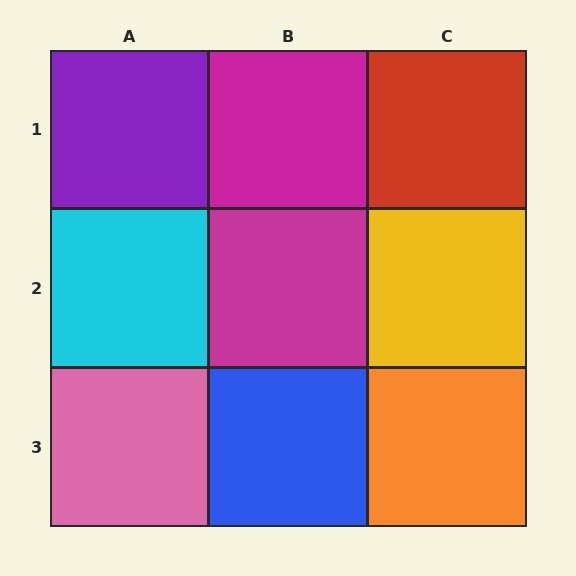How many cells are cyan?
1 cell is cyan.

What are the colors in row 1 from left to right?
Purple, magenta, red.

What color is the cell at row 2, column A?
Cyan.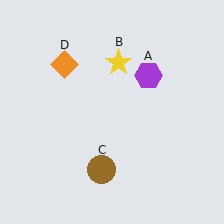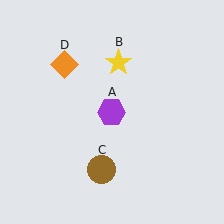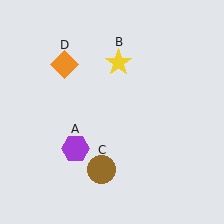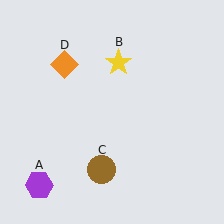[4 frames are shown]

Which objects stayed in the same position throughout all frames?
Yellow star (object B) and brown circle (object C) and orange diamond (object D) remained stationary.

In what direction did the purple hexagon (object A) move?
The purple hexagon (object A) moved down and to the left.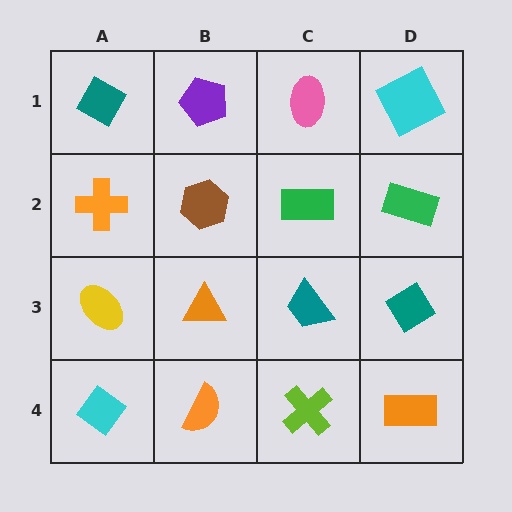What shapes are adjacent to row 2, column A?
A teal diamond (row 1, column A), a yellow ellipse (row 3, column A), a brown hexagon (row 2, column B).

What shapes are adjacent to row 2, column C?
A pink ellipse (row 1, column C), a teal trapezoid (row 3, column C), a brown hexagon (row 2, column B), a green rectangle (row 2, column D).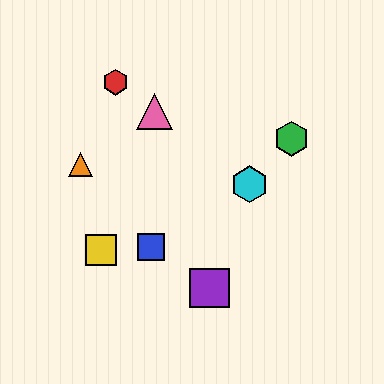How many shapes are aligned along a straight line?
3 shapes (the red hexagon, the cyan hexagon, the pink triangle) are aligned along a straight line.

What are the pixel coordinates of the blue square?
The blue square is at (151, 247).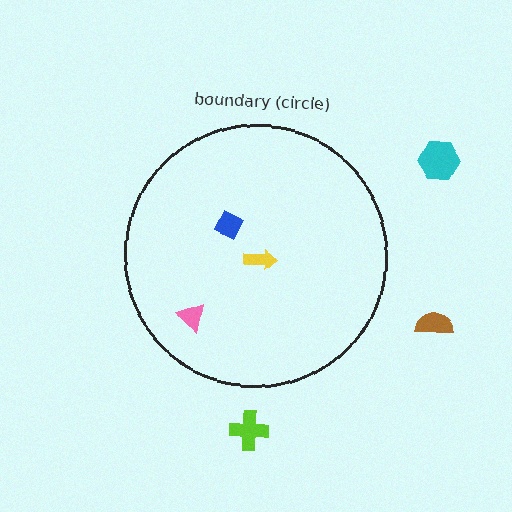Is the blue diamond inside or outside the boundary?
Inside.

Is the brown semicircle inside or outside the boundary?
Outside.